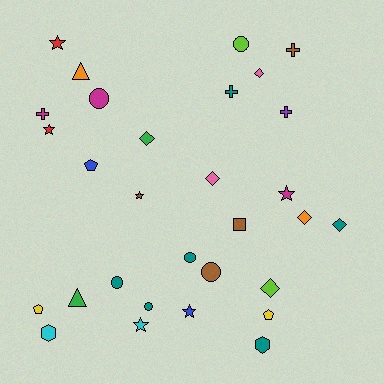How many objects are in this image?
There are 30 objects.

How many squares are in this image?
There is 1 square.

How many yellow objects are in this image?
There are 2 yellow objects.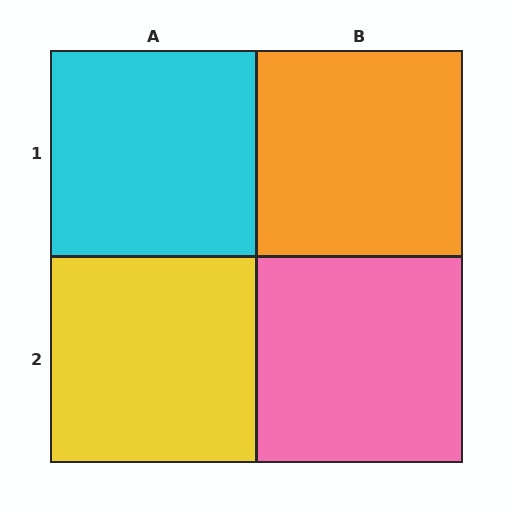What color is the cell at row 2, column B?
Pink.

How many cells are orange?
1 cell is orange.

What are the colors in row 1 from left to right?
Cyan, orange.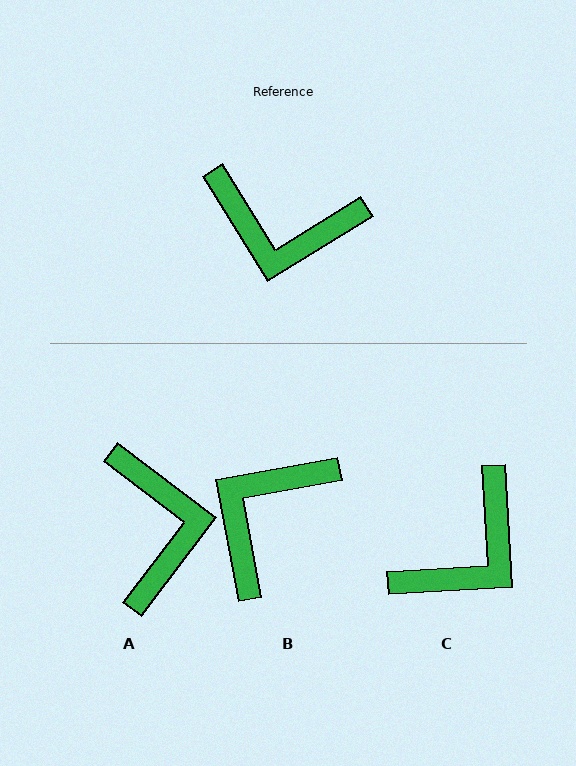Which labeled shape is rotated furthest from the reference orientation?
B, about 111 degrees away.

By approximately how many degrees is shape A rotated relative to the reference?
Approximately 111 degrees counter-clockwise.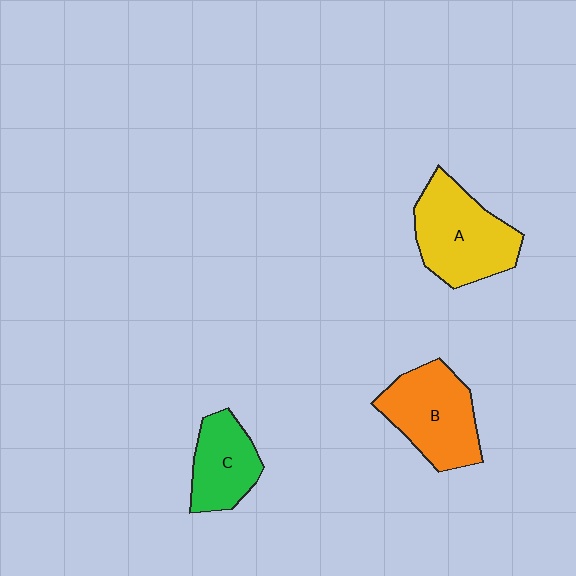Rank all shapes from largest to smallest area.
From largest to smallest: A (yellow), B (orange), C (green).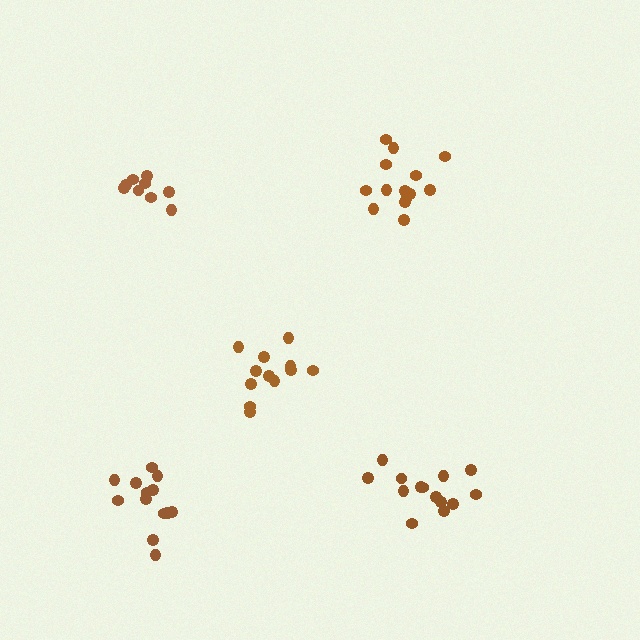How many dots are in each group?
Group 1: 9 dots, Group 2: 14 dots, Group 3: 12 dots, Group 4: 13 dots, Group 5: 14 dots (62 total).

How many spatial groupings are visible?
There are 5 spatial groupings.